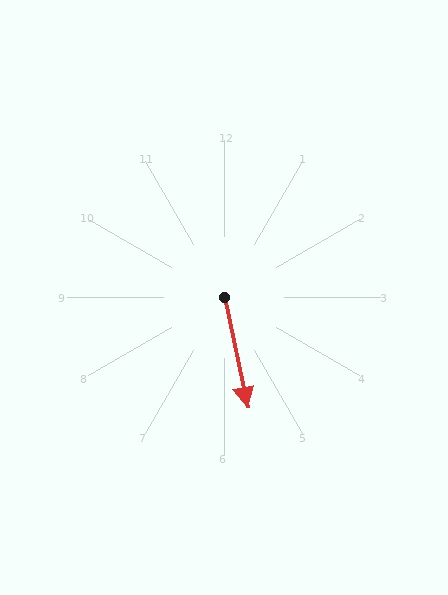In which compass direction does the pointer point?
South.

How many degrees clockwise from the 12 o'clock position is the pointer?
Approximately 168 degrees.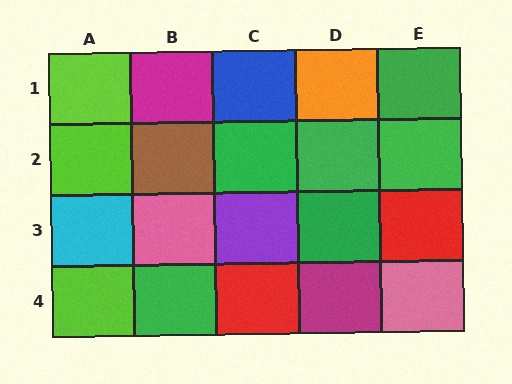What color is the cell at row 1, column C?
Blue.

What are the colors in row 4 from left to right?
Lime, green, red, magenta, pink.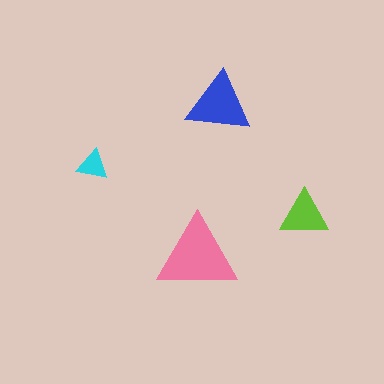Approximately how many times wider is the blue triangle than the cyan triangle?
About 2 times wider.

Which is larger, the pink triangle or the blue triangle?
The pink one.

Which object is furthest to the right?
The lime triangle is rightmost.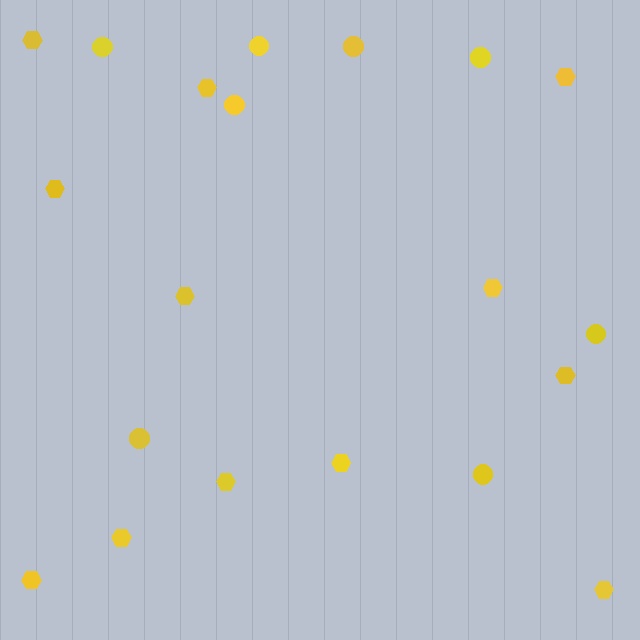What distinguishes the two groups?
There are 2 groups: one group of circles (8) and one group of hexagons (12).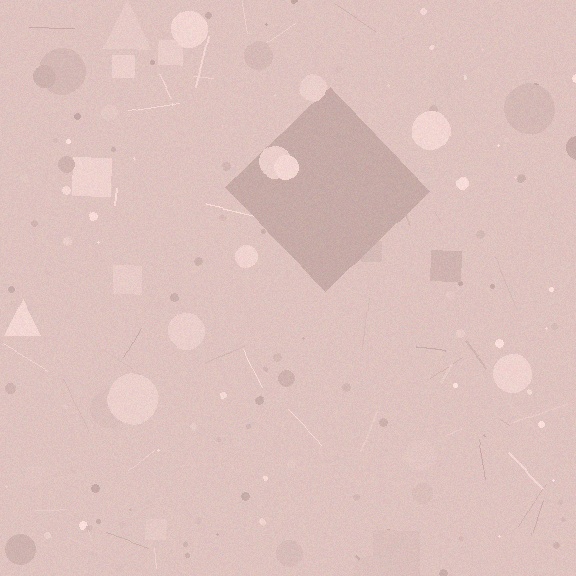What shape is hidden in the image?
A diamond is hidden in the image.